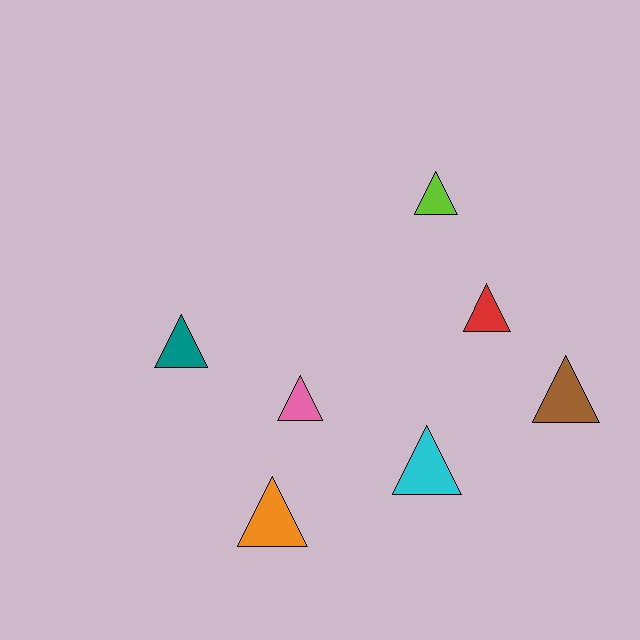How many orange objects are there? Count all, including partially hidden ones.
There is 1 orange object.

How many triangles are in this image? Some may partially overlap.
There are 7 triangles.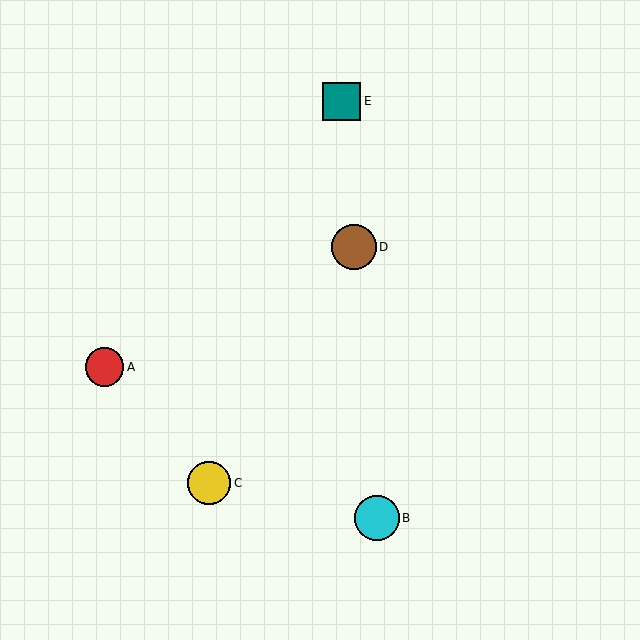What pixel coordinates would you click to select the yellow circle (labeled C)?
Click at (209, 483) to select the yellow circle C.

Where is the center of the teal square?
The center of the teal square is at (342, 101).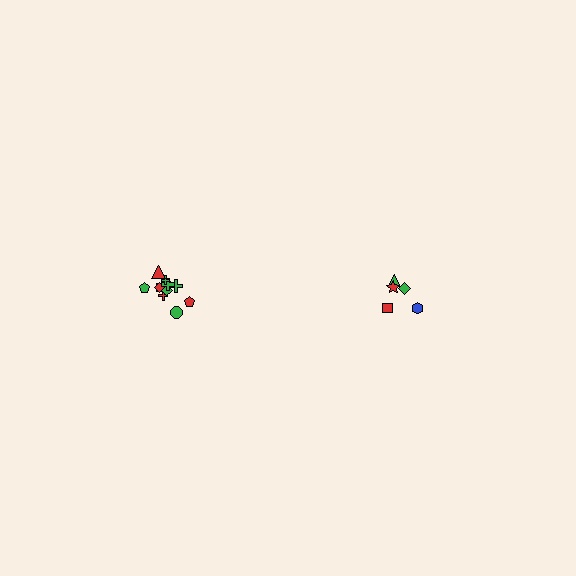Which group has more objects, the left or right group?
The left group.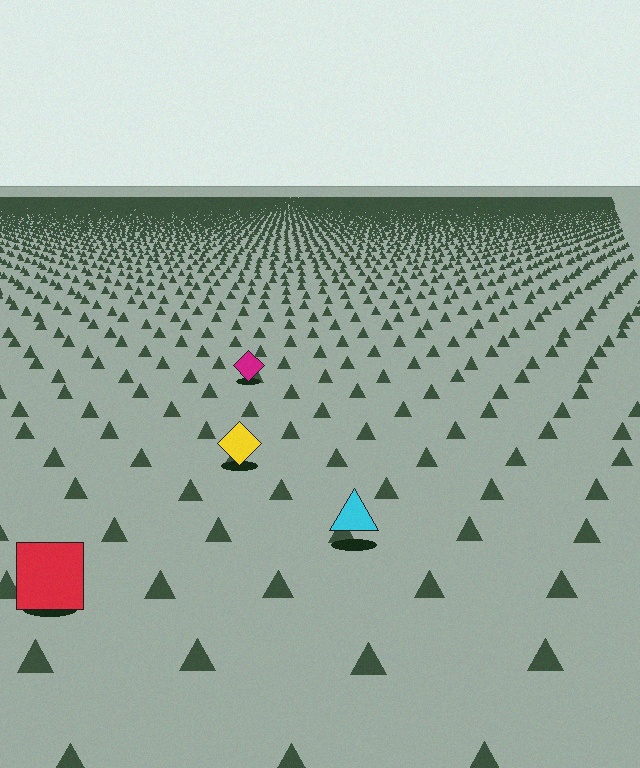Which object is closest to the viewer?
The red square is closest. The texture marks near it are larger and more spread out.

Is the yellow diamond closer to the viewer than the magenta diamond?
Yes. The yellow diamond is closer — you can tell from the texture gradient: the ground texture is coarser near it.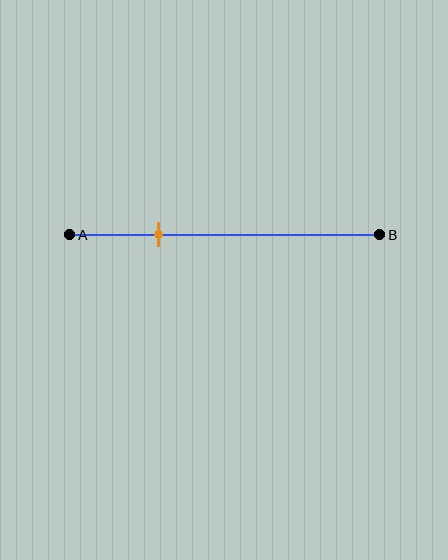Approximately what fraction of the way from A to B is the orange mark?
The orange mark is approximately 30% of the way from A to B.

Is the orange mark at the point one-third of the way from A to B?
No, the mark is at about 30% from A, not at the 33% one-third point.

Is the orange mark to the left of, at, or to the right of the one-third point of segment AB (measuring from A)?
The orange mark is to the left of the one-third point of segment AB.